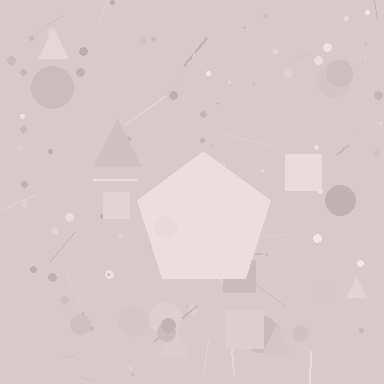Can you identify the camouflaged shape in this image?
The camouflaged shape is a pentagon.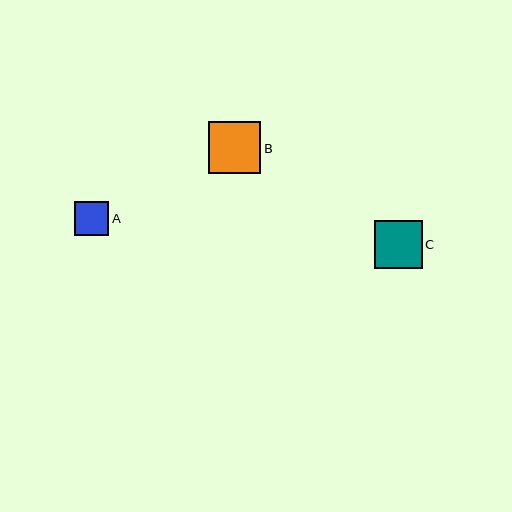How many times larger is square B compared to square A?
Square B is approximately 1.5 times the size of square A.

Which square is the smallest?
Square A is the smallest with a size of approximately 34 pixels.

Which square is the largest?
Square B is the largest with a size of approximately 52 pixels.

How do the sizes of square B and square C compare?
Square B and square C are approximately the same size.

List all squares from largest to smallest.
From largest to smallest: B, C, A.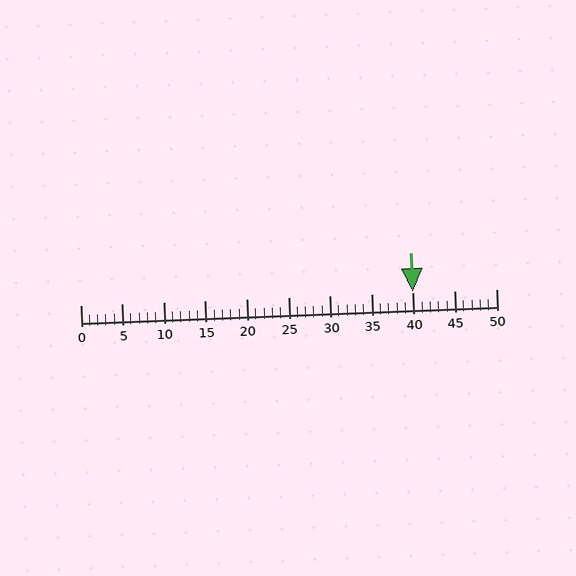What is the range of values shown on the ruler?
The ruler shows values from 0 to 50.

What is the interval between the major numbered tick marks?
The major tick marks are spaced 5 units apart.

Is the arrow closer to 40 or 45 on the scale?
The arrow is closer to 40.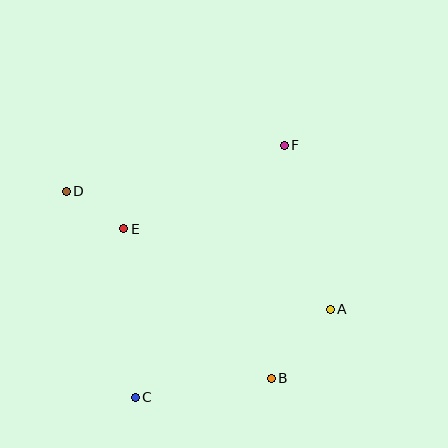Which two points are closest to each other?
Points D and E are closest to each other.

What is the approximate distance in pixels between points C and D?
The distance between C and D is approximately 217 pixels.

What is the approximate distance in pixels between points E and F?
The distance between E and F is approximately 181 pixels.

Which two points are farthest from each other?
Points C and F are farthest from each other.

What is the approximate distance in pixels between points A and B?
The distance between A and B is approximately 91 pixels.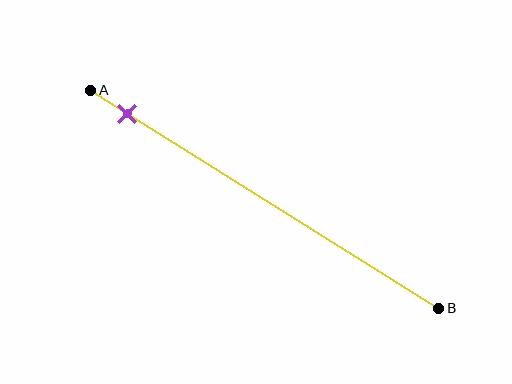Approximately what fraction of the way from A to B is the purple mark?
The purple mark is approximately 10% of the way from A to B.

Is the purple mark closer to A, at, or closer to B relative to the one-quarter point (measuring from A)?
The purple mark is closer to point A than the one-quarter point of segment AB.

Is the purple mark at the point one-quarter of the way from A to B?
No, the mark is at about 10% from A, not at the 25% one-quarter point.